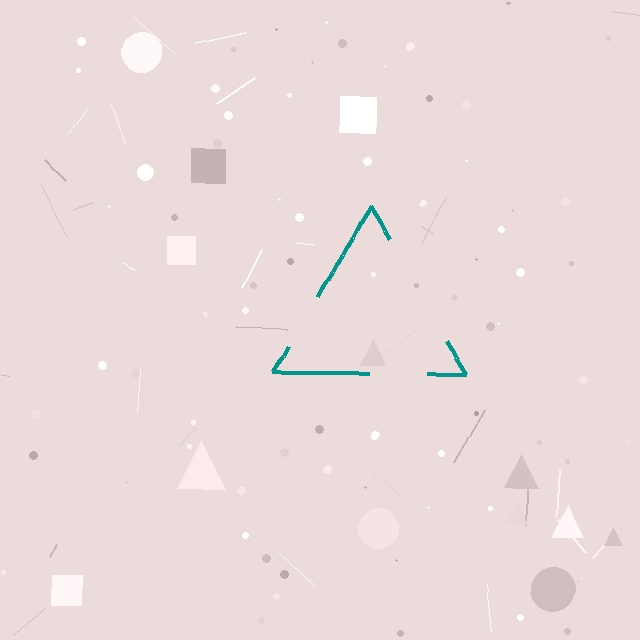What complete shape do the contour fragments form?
The contour fragments form a triangle.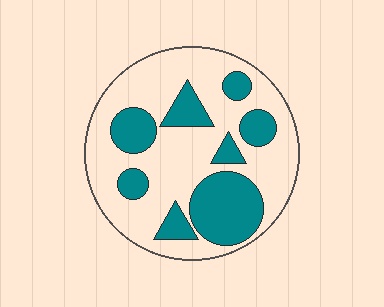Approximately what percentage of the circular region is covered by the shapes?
Approximately 30%.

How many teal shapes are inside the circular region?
8.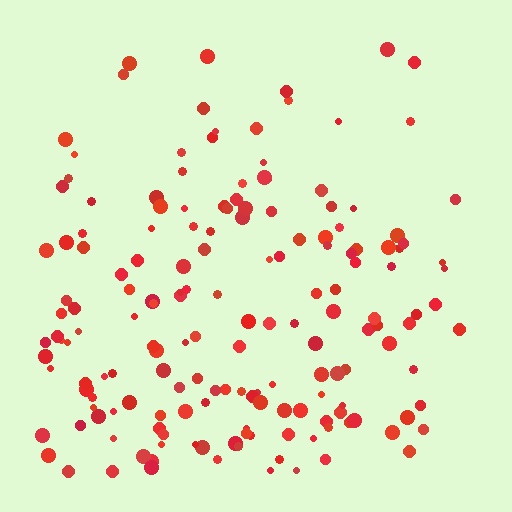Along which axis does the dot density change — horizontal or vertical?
Vertical.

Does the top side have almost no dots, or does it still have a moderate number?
Still a moderate number, just noticeably fewer than the bottom.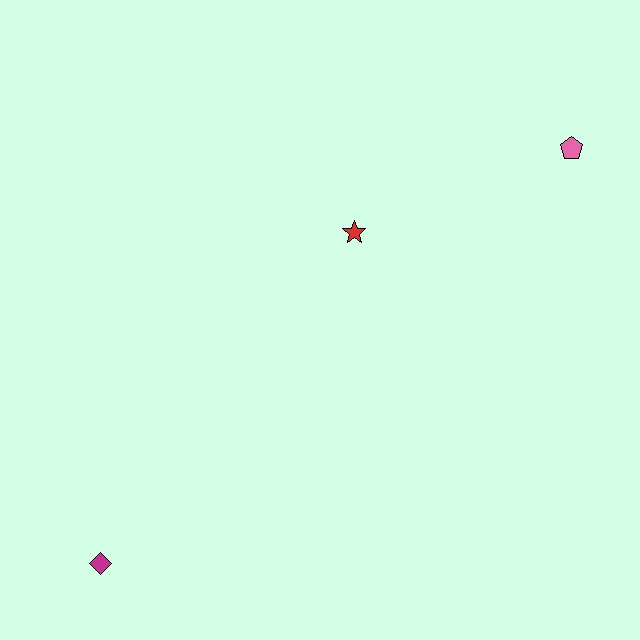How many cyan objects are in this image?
There are no cyan objects.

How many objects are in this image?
There are 3 objects.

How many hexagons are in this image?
There are no hexagons.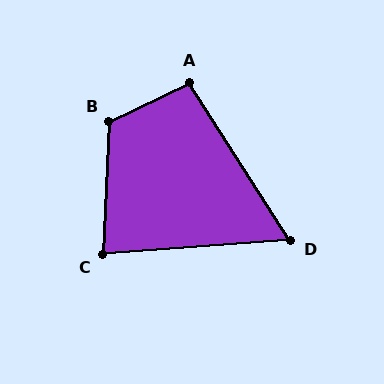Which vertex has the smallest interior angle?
D, at approximately 62 degrees.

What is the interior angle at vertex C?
Approximately 83 degrees (acute).